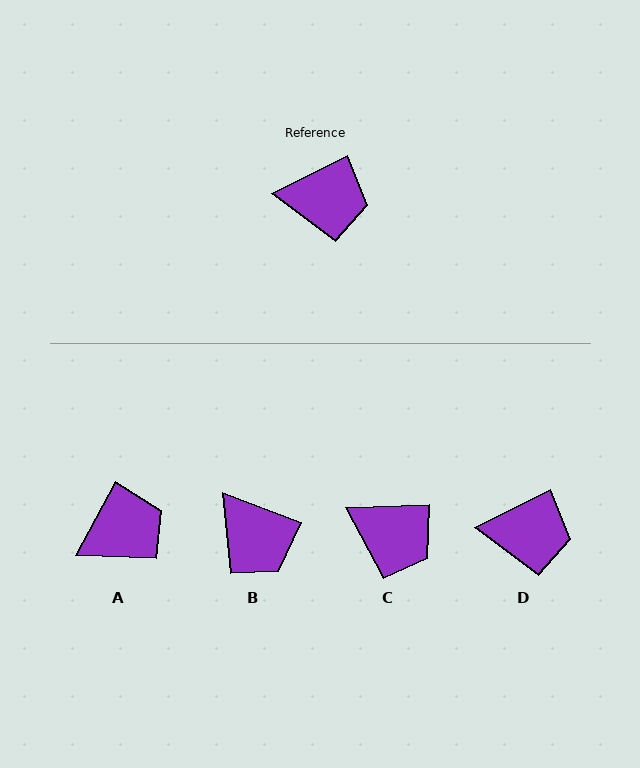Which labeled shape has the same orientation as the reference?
D.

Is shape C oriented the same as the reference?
No, it is off by about 24 degrees.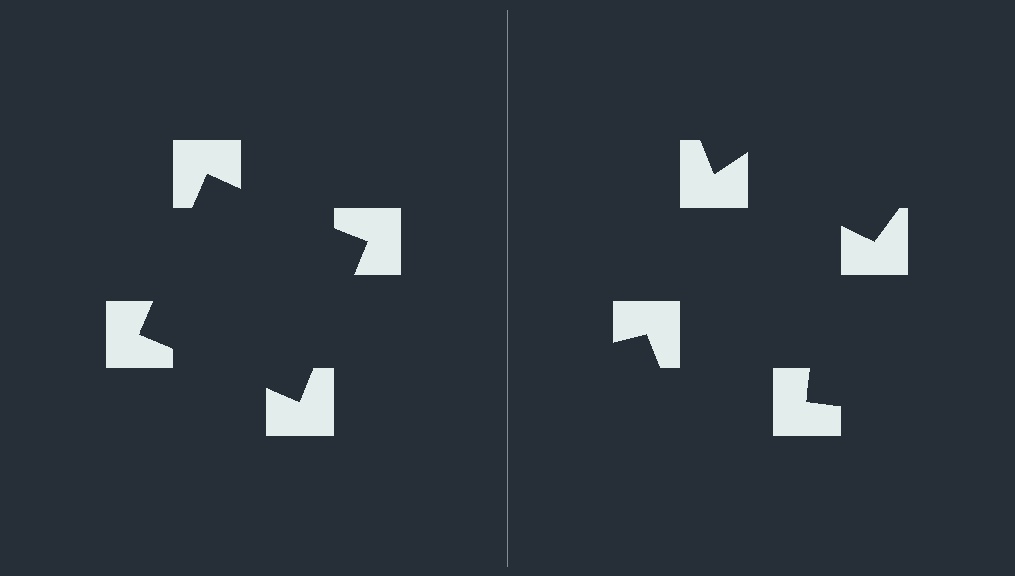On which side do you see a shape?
An illusory square appears on the left side. On the right side the wedge cuts are rotated, so no coherent shape forms.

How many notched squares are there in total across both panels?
8 — 4 on each side.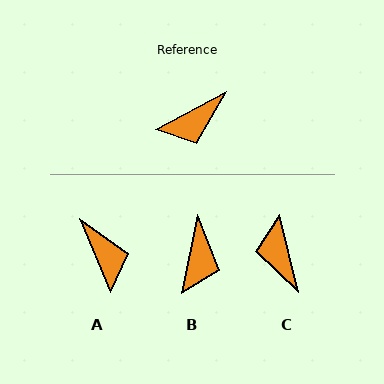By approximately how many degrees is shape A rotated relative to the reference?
Approximately 84 degrees counter-clockwise.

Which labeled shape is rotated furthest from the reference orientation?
C, about 105 degrees away.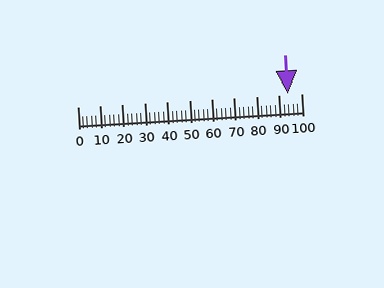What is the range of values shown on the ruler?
The ruler shows values from 0 to 100.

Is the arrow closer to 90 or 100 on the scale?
The arrow is closer to 90.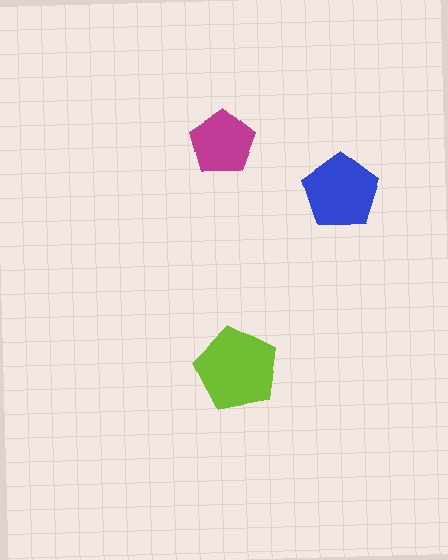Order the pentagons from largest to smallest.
the lime one, the blue one, the magenta one.